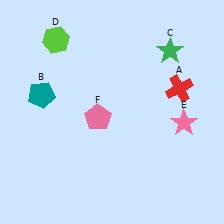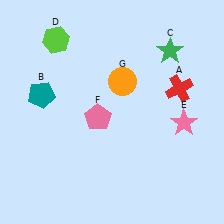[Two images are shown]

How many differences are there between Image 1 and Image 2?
There is 1 difference between the two images.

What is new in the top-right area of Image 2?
An orange circle (G) was added in the top-right area of Image 2.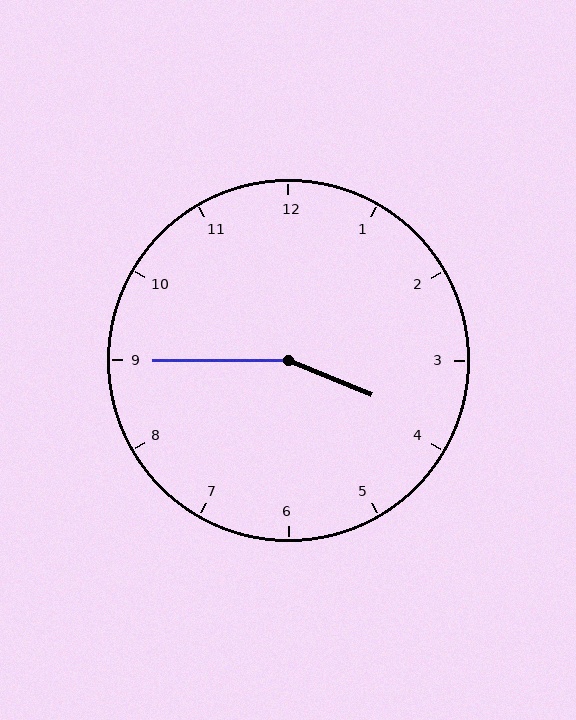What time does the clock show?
3:45.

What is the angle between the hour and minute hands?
Approximately 158 degrees.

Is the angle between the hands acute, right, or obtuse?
It is obtuse.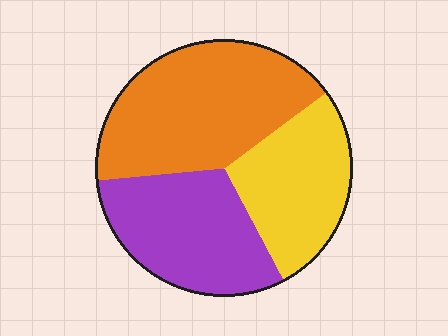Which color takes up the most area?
Orange, at roughly 40%.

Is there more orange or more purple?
Orange.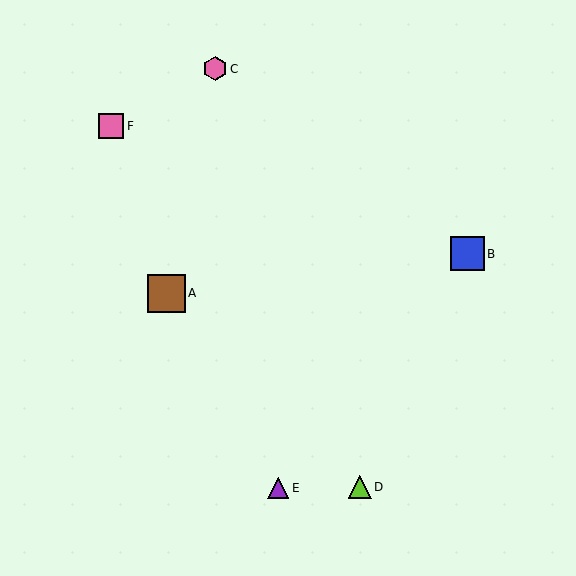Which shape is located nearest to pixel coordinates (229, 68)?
The pink hexagon (labeled C) at (215, 69) is nearest to that location.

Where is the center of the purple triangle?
The center of the purple triangle is at (278, 488).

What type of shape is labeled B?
Shape B is a blue square.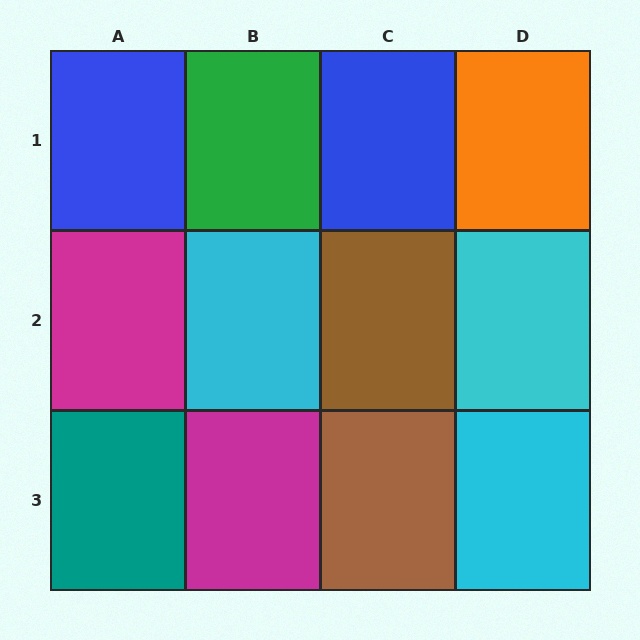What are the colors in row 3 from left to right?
Teal, magenta, brown, cyan.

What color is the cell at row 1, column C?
Blue.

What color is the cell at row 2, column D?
Cyan.